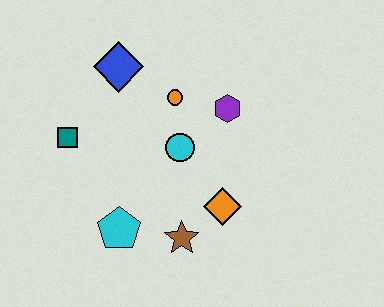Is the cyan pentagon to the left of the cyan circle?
Yes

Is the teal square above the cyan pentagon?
Yes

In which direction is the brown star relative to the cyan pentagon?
The brown star is to the right of the cyan pentagon.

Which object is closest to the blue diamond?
The orange circle is closest to the blue diamond.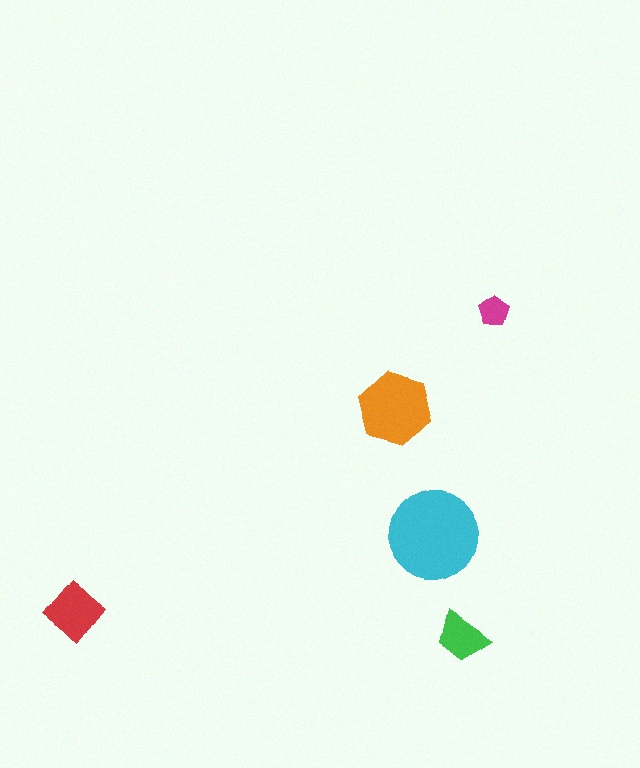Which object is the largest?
The cyan circle.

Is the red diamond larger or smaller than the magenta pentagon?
Larger.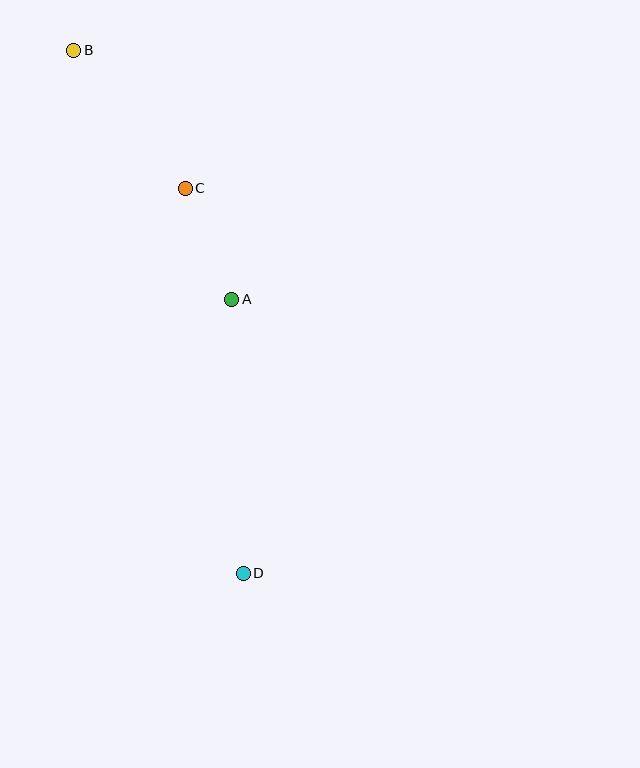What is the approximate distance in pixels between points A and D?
The distance between A and D is approximately 274 pixels.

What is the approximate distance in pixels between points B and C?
The distance between B and C is approximately 178 pixels.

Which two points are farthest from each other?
Points B and D are farthest from each other.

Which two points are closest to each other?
Points A and C are closest to each other.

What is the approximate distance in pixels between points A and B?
The distance between A and B is approximately 295 pixels.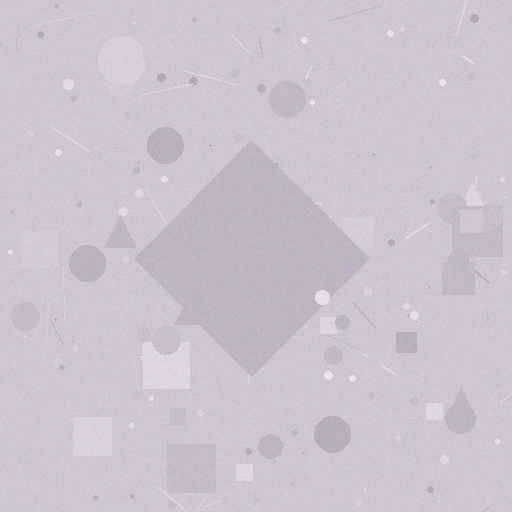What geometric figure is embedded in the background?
A diamond is embedded in the background.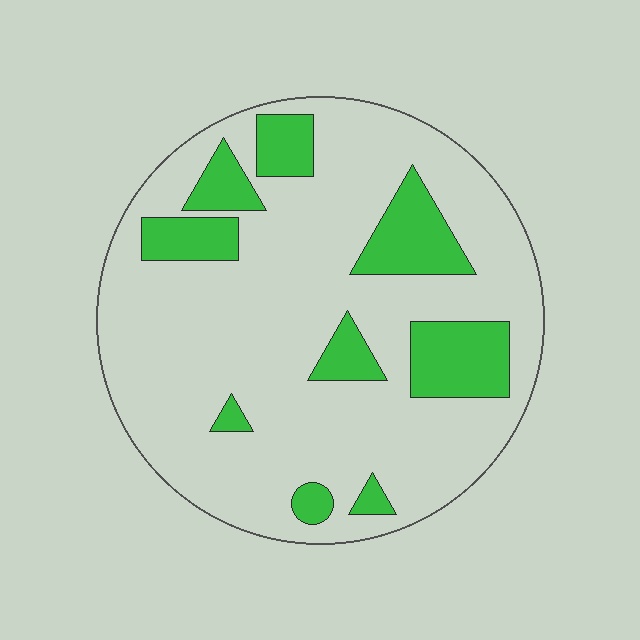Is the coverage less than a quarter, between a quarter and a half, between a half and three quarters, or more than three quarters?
Less than a quarter.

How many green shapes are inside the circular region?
9.